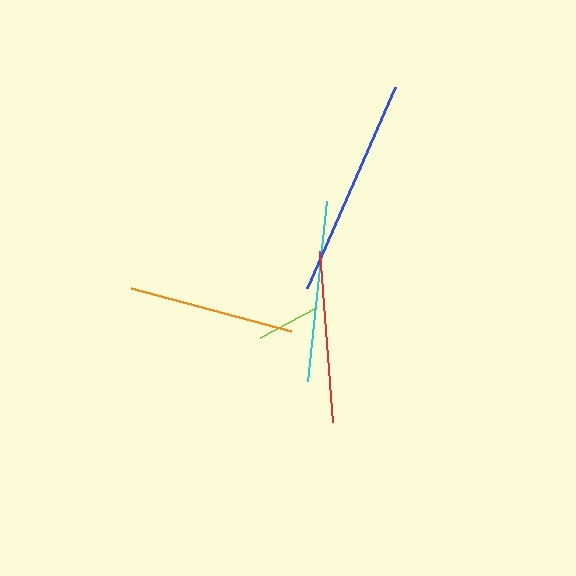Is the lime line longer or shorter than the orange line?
The orange line is longer than the lime line.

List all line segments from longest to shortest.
From longest to shortest: blue, cyan, red, orange, lime.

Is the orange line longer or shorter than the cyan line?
The cyan line is longer than the orange line.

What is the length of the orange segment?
The orange segment is approximately 165 pixels long.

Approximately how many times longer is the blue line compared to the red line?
The blue line is approximately 1.3 times the length of the red line.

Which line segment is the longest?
The blue line is the longest at approximately 219 pixels.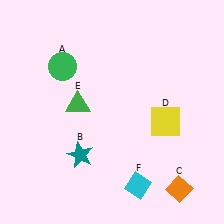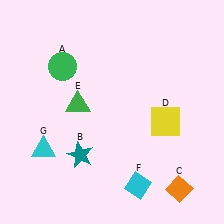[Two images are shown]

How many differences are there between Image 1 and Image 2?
There is 1 difference between the two images.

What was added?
A cyan triangle (G) was added in Image 2.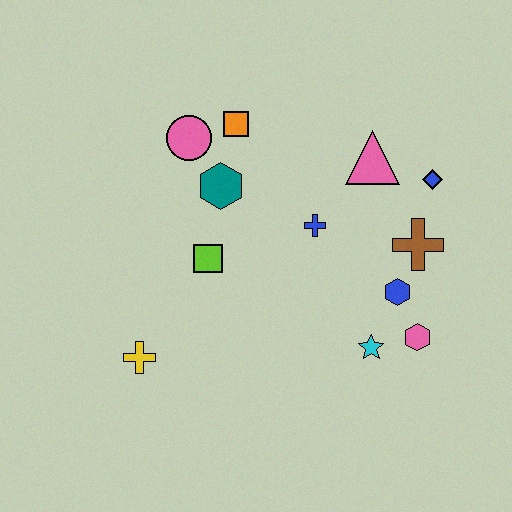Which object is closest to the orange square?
The pink circle is closest to the orange square.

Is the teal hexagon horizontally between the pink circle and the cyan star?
Yes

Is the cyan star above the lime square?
No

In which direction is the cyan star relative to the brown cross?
The cyan star is below the brown cross.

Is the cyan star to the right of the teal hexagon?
Yes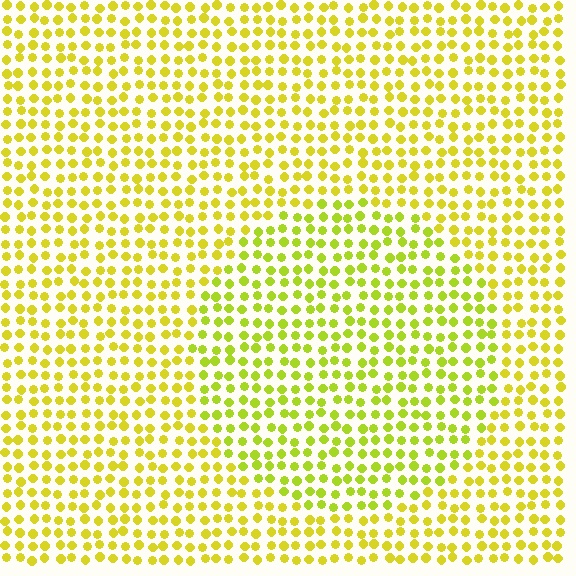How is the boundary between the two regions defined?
The boundary is defined purely by a slight shift in hue (about 19 degrees). Spacing, size, and orientation are identical on both sides.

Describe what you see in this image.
The image is filled with small yellow elements in a uniform arrangement. A circle-shaped region is visible where the elements are tinted to a slightly different hue, forming a subtle color boundary.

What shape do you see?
I see a circle.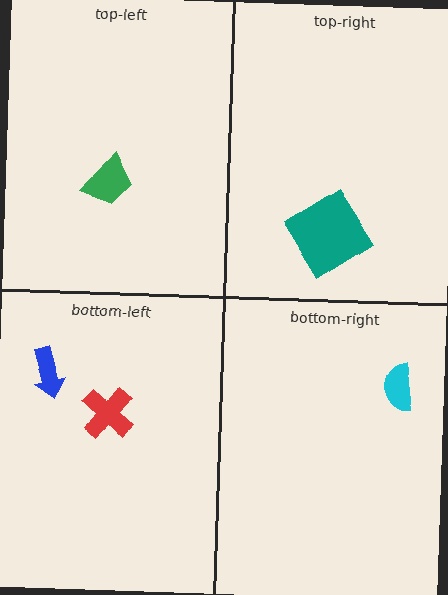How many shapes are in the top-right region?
1.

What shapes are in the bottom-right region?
The cyan semicircle.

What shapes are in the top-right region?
The teal diamond.